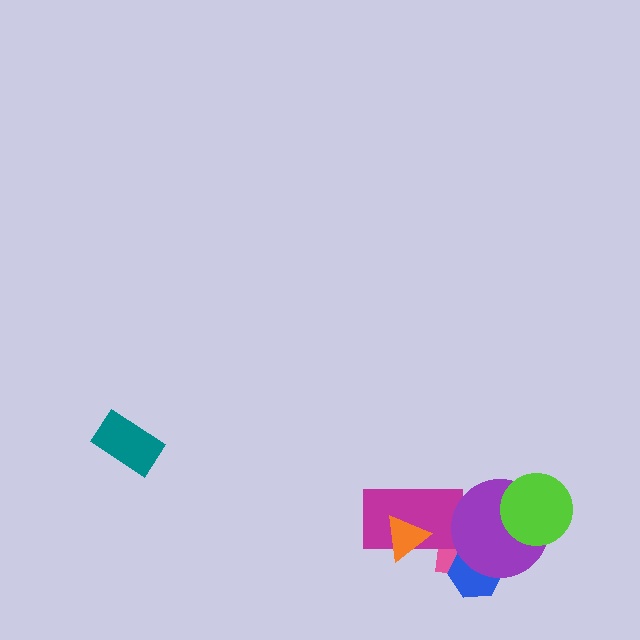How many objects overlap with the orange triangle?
1 object overlaps with the orange triangle.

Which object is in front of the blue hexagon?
The purple circle is in front of the blue hexagon.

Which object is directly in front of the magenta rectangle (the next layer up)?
The purple circle is directly in front of the magenta rectangle.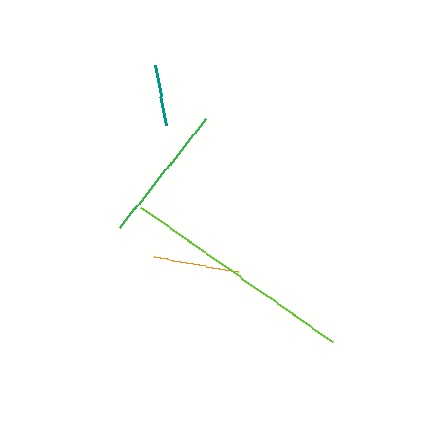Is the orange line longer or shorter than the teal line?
The orange line is longer than the teal line.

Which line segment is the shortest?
The teal line is the shortest at approximately 61 pixels.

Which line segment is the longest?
The lime line is the longest at approximately 234 pixels.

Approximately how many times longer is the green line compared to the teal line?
The green line is approximately 2.3 times the length of the teal line.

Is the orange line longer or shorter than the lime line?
The lime line is longer than the orange line.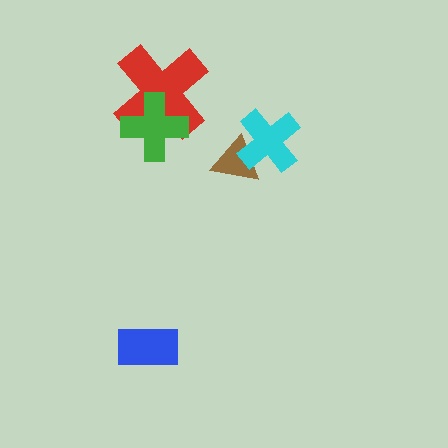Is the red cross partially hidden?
Yes, it is partially covered by another shape.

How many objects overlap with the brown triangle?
1 object overlaps with the brown triangle.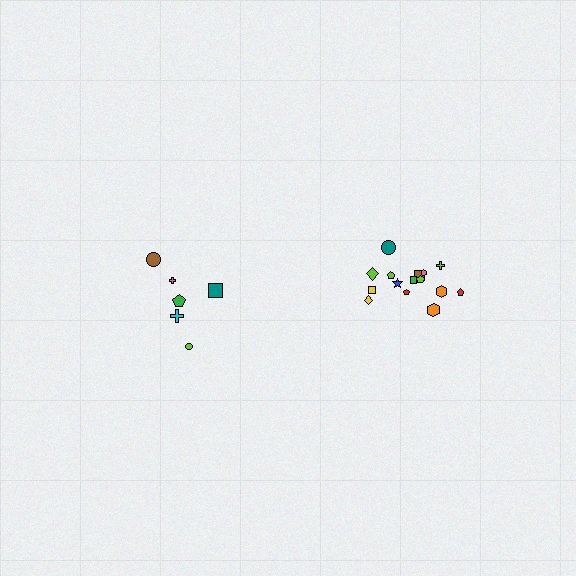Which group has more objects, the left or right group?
The right group.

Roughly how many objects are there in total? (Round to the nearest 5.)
Roughly 20 objects in total.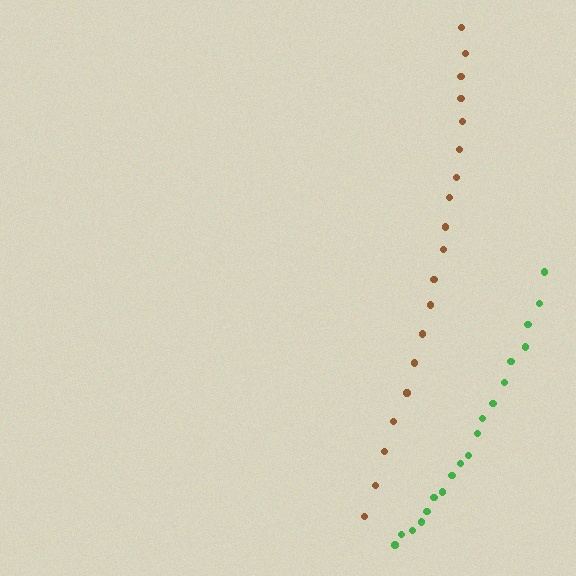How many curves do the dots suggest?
There are 2 distinct paths.